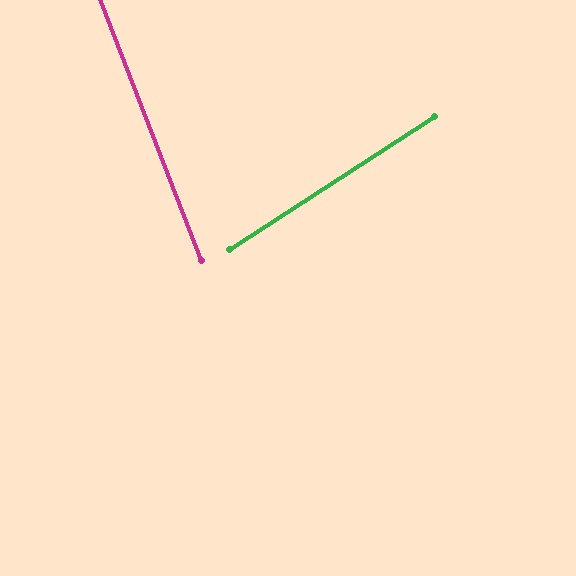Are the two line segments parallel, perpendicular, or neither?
Neither parallel nor perpendicular — they differ by about 78°.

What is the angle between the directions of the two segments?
Approximately 78 degrees.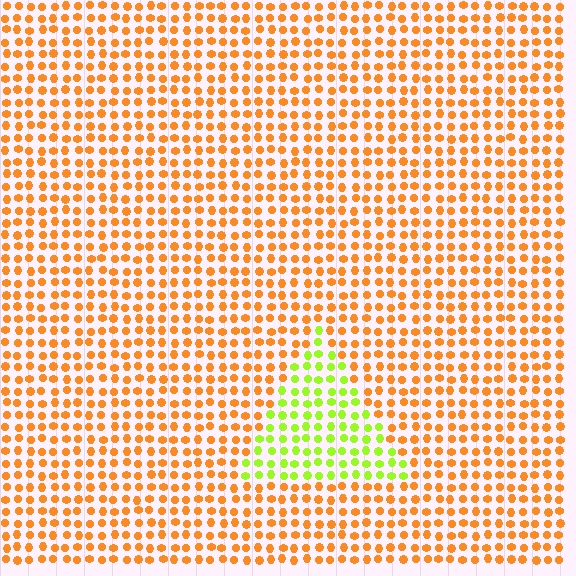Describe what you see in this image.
The image is filled with small orange elements in a uniform arrangement. A triangle-shaped region is visible where the elements are tinted to a slightly different hue, forming a subtle color boundary.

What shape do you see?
I see a triangle.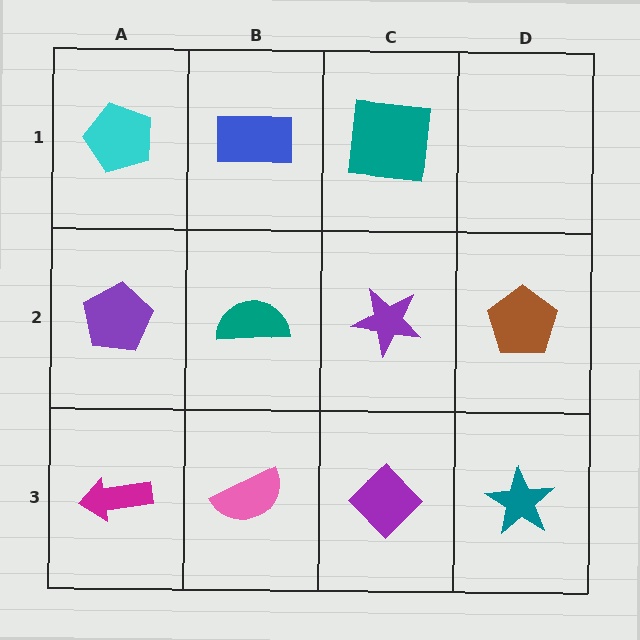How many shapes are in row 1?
3 shapes.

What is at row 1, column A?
A cyan pentagon.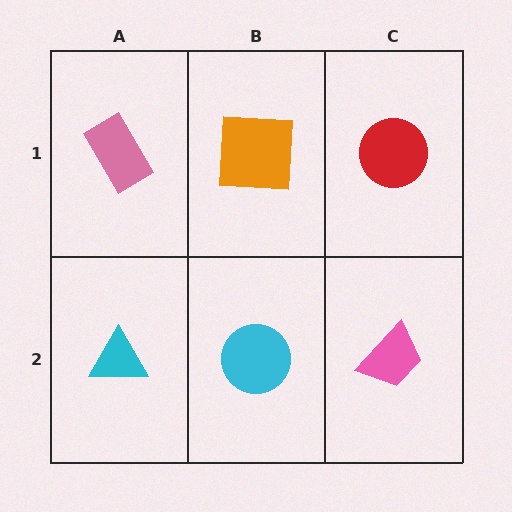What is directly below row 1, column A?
A cyan triangle.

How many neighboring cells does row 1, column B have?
3.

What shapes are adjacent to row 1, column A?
A cyan triangle (row 2, column A), an orange square (row 1, column B).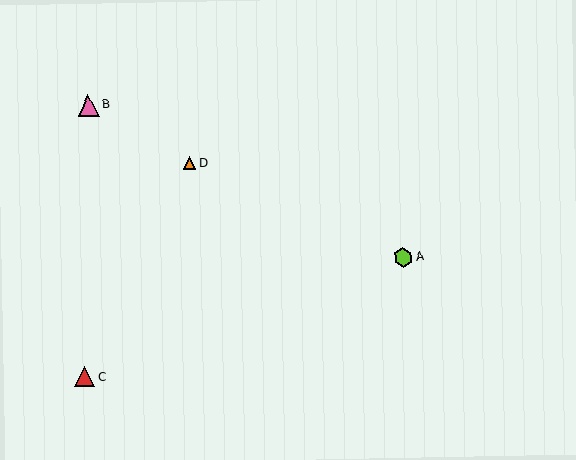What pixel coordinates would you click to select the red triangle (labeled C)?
Click at (84, 377) to select the red triangle C.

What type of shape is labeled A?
Shape A is a lime hexagon.